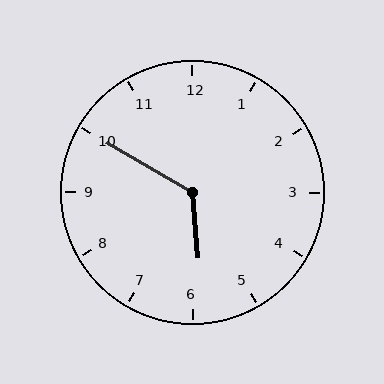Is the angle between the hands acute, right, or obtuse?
It is obtuse.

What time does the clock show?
5:50.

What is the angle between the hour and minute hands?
Approximately 125 degrees.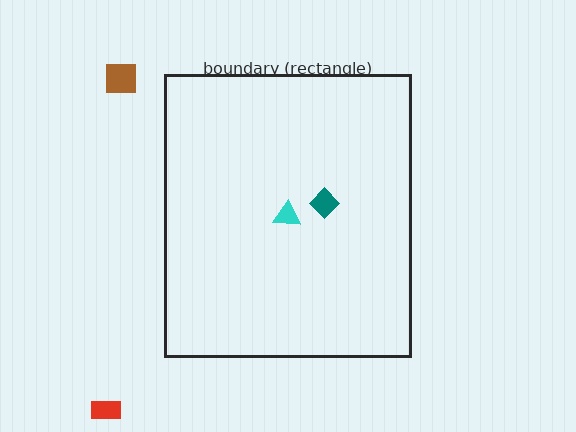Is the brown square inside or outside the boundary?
Outside.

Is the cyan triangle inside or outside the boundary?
Inside.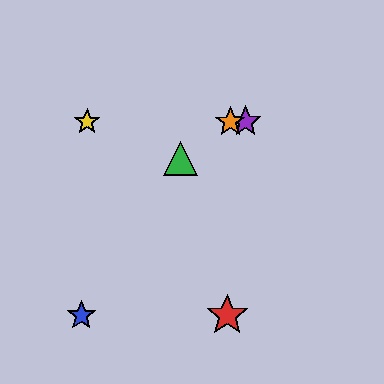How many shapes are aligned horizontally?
3 shapes (the yellow star, the purple star, the orange star) are aligned horizontally.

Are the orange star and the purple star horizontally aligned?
Yes, both are at y≈122.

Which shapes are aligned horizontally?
The yellow star, the purple star, the orange star are aligned horizontally.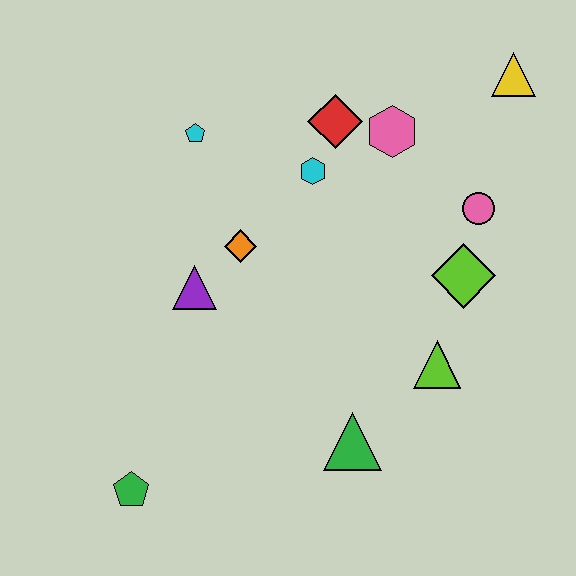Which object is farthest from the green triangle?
The yellow triangle is farthest from the green triangle.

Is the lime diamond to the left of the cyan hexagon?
No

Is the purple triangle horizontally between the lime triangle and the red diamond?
No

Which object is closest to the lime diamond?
The pink circle is closest to the lime diamond.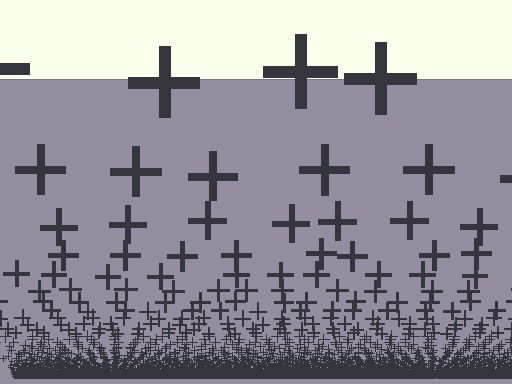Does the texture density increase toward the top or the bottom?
Density increases toward the bottom.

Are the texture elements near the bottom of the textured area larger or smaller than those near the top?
Smaller. The gradient is inverted — elements near the bottom are smaller and denser.